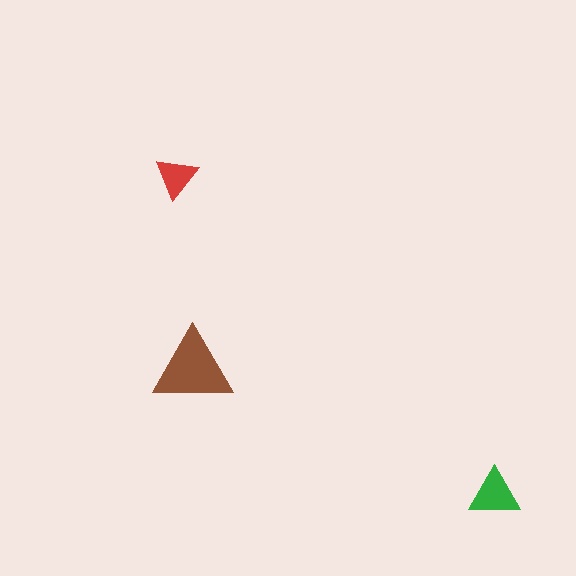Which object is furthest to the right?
The green triangle is rightmost.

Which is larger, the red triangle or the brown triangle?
The brown one.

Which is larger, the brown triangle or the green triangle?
The brown one.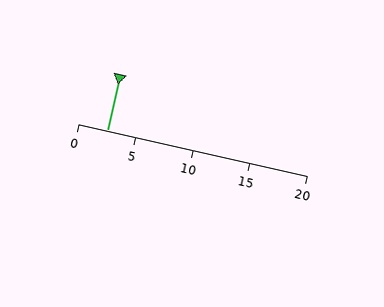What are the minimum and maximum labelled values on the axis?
The axis runs from 0 to 20.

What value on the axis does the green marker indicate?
The marker indicates approximately 2.5.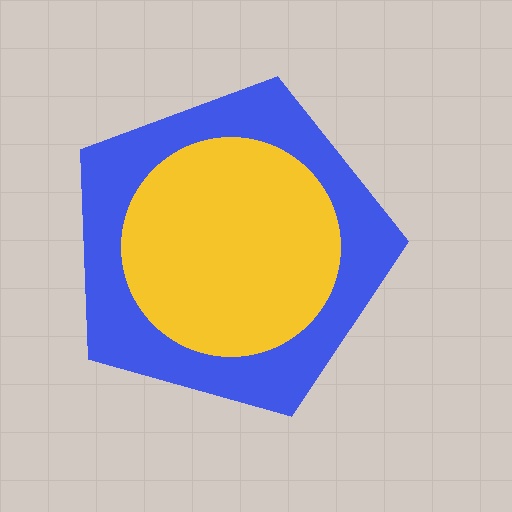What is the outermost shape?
The blue pentagon.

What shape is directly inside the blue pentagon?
The yellow circle.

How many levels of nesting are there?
2.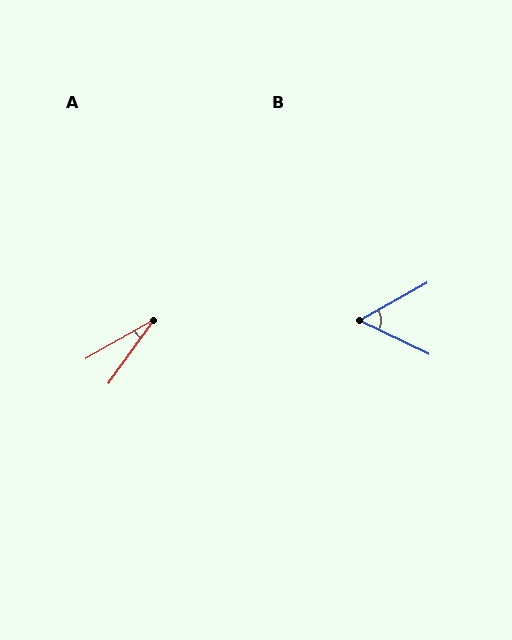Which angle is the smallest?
A, at approximately 25 degrees.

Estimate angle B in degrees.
Approximately 55 degrees.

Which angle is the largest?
B, at approximately 55 degrees.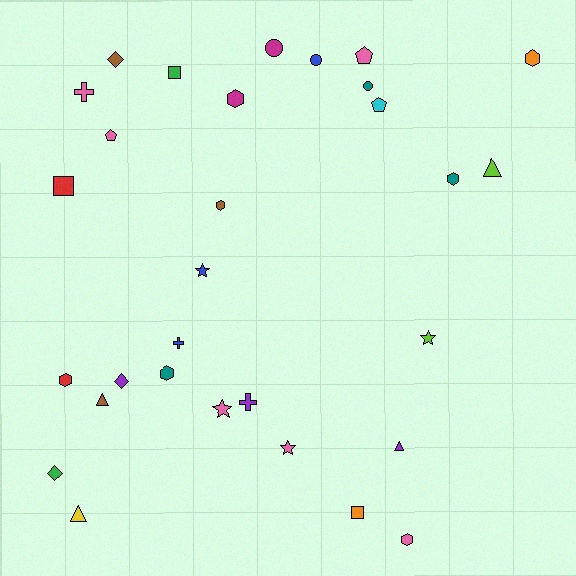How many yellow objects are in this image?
There is 1 yellow object.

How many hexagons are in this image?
There are 7 hexagons.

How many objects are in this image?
There are 30 objects.